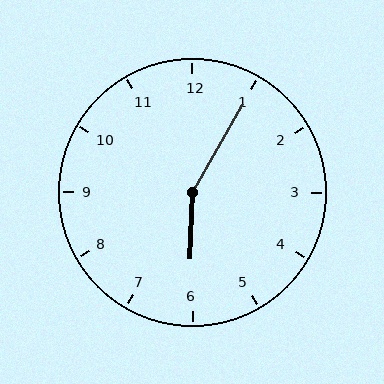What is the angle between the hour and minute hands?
Approximately 152 degrees.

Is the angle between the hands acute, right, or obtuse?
It is obtuse.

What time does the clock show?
6:05.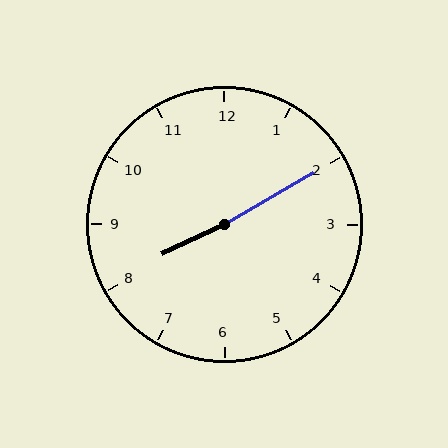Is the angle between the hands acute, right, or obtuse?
It is obtuse.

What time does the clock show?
8:10.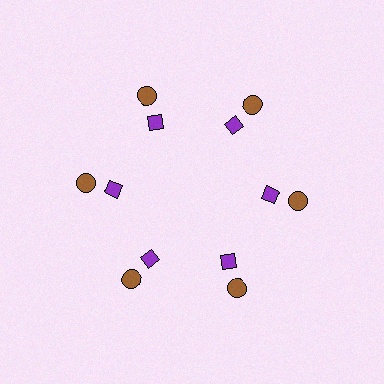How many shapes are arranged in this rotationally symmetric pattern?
There are 12 shapes, arranged in 6 groups of 2.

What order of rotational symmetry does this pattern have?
This pattern has 6-fold rotational symmetry.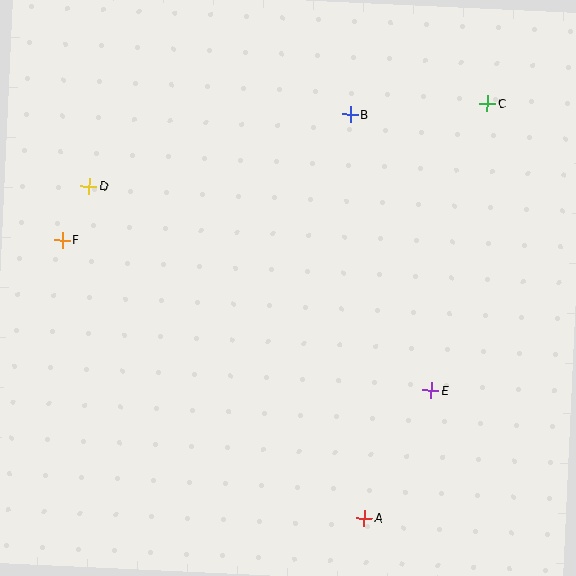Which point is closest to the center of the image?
Point E at (431, 391) is closest to the center.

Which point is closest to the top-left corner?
Point D is closest to the top-left corner.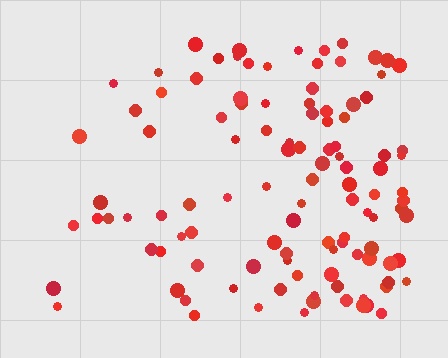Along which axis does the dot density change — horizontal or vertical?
Horizontal.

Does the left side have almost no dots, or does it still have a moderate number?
Still a moderate number, just noticeably fewer than the right.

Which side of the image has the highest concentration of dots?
The right.